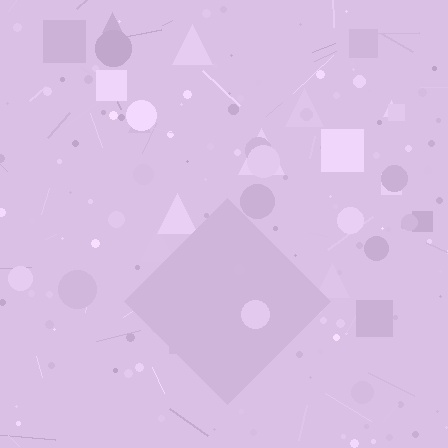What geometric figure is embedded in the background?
A diamond is embedded in the background.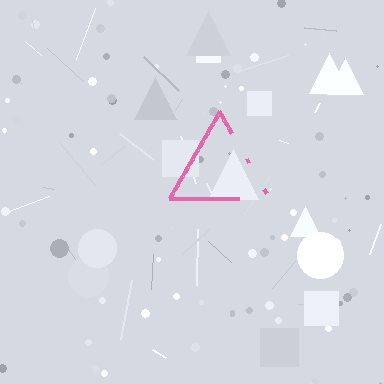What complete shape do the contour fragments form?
The contour fragments form a triangle.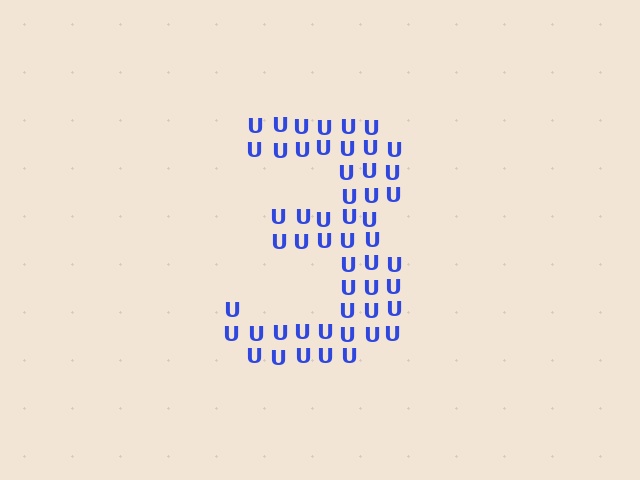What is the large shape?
The large shape is the digit 3.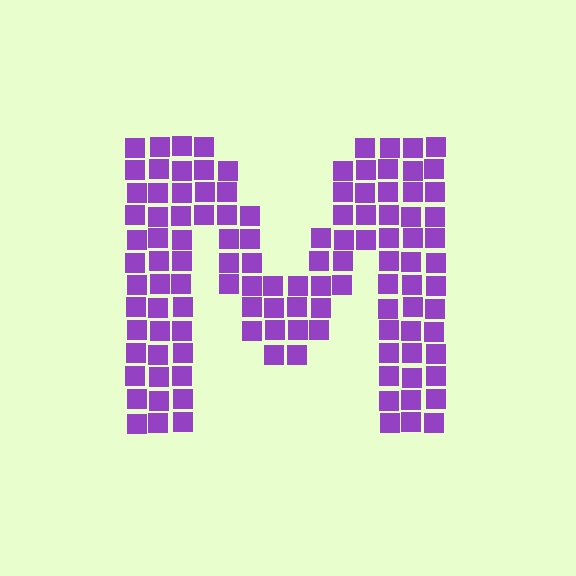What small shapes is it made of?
It is made of small squares.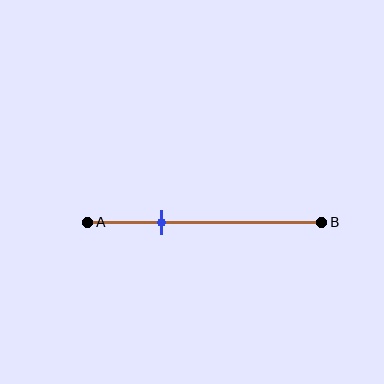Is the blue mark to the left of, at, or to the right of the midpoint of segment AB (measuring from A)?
The blue mark is to the left of the midpoint of segment AB.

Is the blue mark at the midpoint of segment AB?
No, the mark is at about 30% from A, not at the 50% midpoint.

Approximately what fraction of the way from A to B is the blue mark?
The blue mark is approximately 30% of the way from A to B.